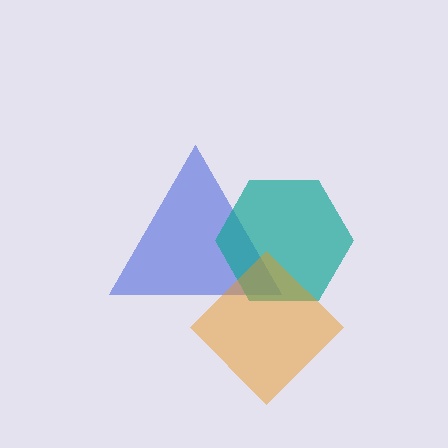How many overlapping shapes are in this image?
There are 3 overlapping shapes in the image.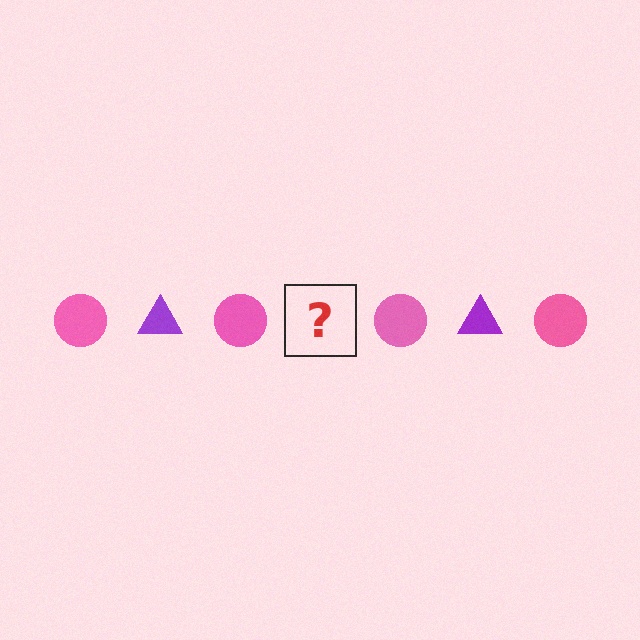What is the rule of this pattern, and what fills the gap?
The rule is that the pattern alternates between pink circle and purple triangle. The gap should be filled with a purple triangle.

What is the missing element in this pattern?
The missing element is a purple triangle.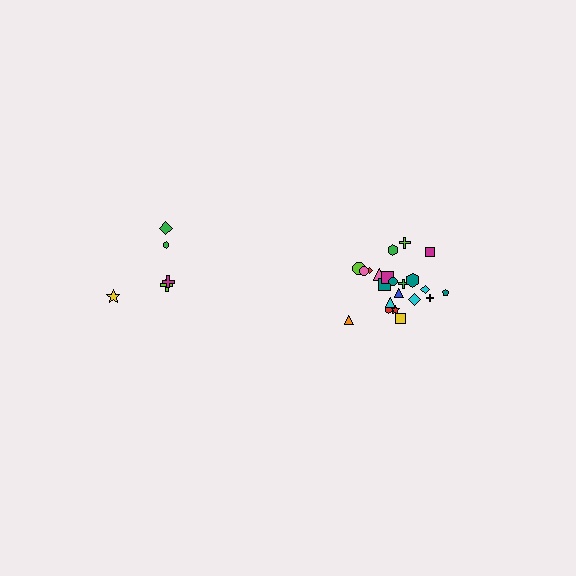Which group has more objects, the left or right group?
The right group.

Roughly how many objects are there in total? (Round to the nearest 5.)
Roughly 25 objects in total.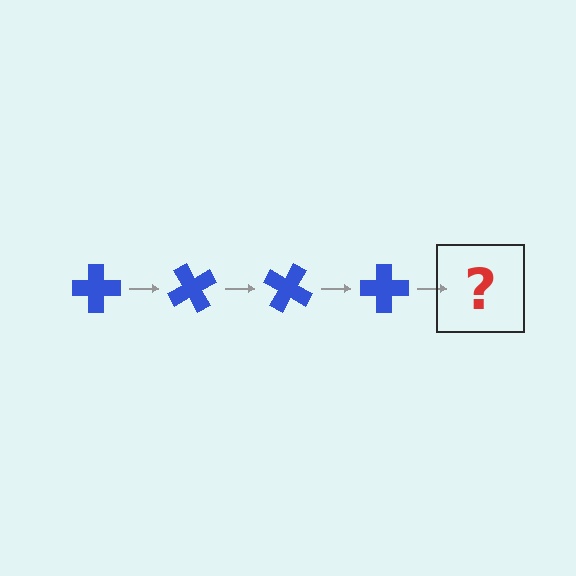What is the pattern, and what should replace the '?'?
The pattern is that the cross rotates 60 degrees each step. The '?' should be a blue cross rotated 240 degrees.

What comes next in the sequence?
The next element should be a blue cross rotated 240 degrees.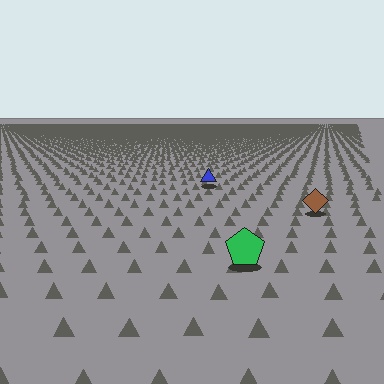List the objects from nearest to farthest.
From nearest to farthest: the green pentagon, the brown diamond, the blue triangle.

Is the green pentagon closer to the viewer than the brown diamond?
Yes. The green pentagon is closer — you can tell from the texture gradient: the ground texture is coarser near it.